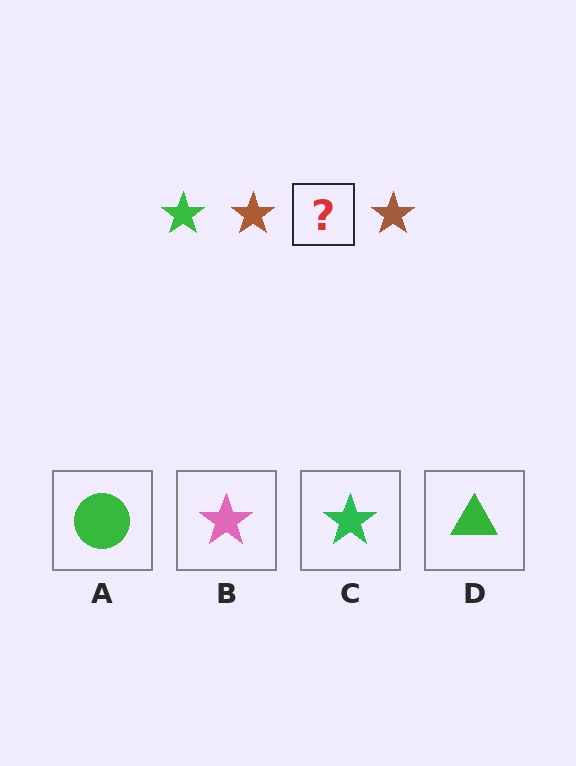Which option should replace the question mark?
Option C.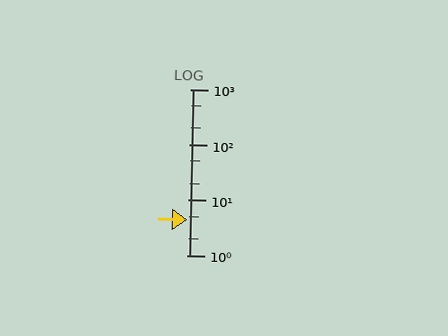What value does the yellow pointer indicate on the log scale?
The pointer indicates approximately 4.3.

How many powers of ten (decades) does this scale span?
The scale spans 3 decades, from 1 to 1000.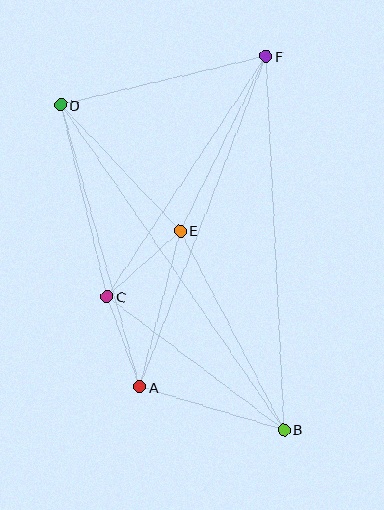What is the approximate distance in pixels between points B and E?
The distance between B and E is approximately 225 pixels.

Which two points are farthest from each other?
Points B and D are farthest from each other.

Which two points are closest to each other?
Points A and C are closest to each other.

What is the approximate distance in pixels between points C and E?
The distance between C and E is approximately 98 pixels.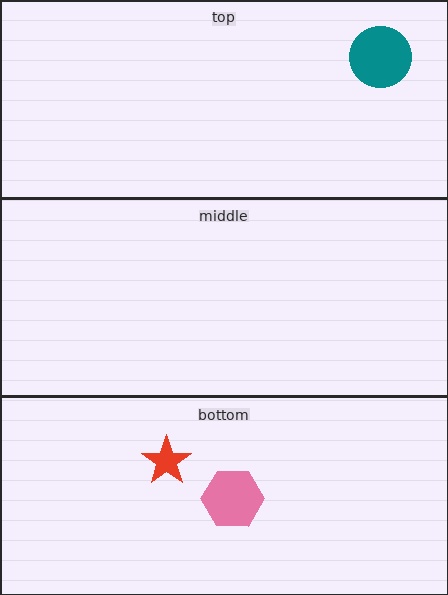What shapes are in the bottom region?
The red star, the pink hexagon.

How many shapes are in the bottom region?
2.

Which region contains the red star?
The bottom region.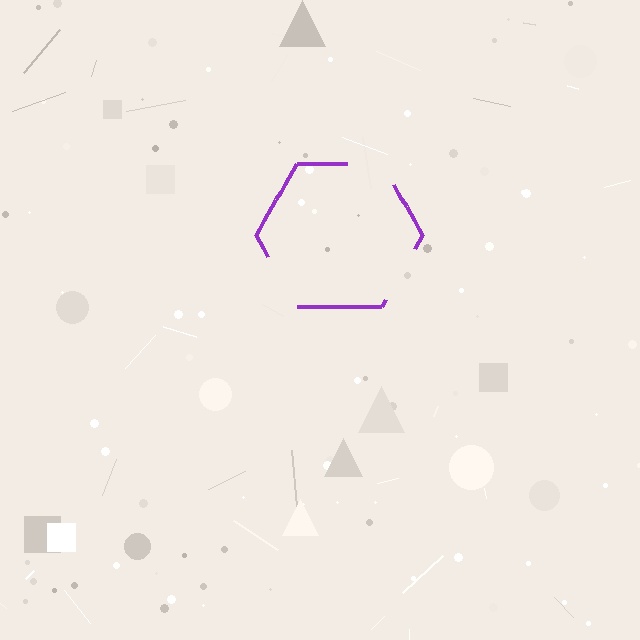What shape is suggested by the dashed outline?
The dashed outline suggests a hexagon.